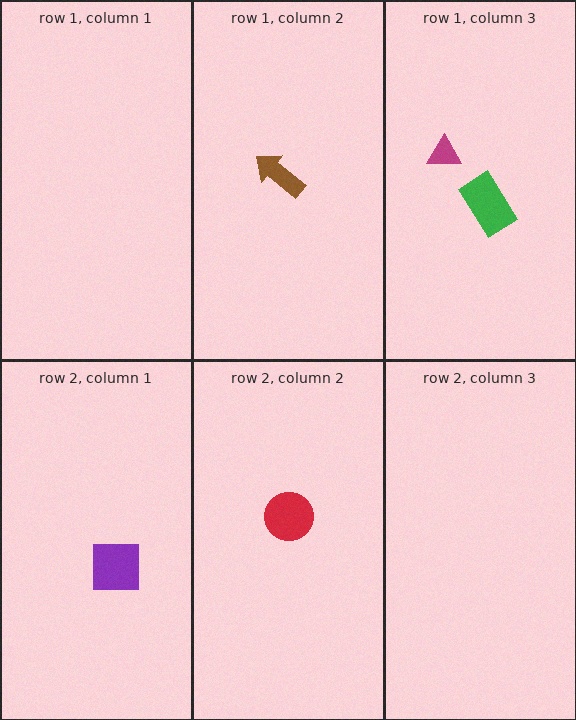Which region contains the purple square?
The row 2, column 1 region.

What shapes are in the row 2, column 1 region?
The purple square.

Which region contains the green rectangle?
The row 1, column 3 region.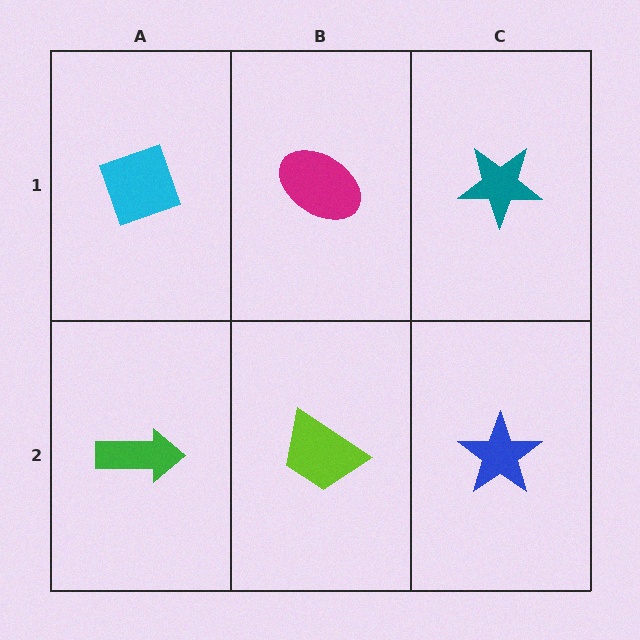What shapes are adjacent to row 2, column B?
A magenta ellipse (row 1, column B), a green arrow (row 2, column A), a blue star (row 2, column C).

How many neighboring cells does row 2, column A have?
2.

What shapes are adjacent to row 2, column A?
A cyan diamond (row 1, column A), a lime trapezoid (row 2, column B).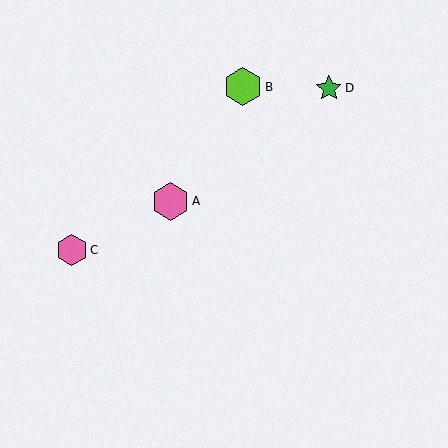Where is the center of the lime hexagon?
The center of the lime hexagon is at (243, 87).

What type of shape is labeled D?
Shape D is a green star.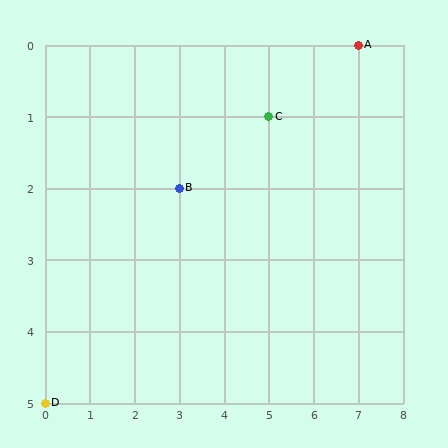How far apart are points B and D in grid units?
Points B and D are 3 columns and 3 rows apart (about 4.2 grid units diagonally).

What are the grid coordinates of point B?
Point B is at grid coordinates (3, 2).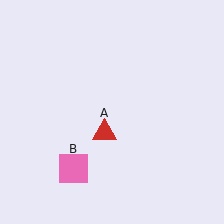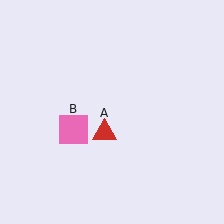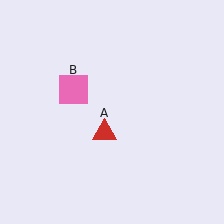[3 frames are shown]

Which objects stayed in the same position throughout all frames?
Red triangle (object A) remained stationary.